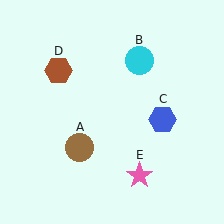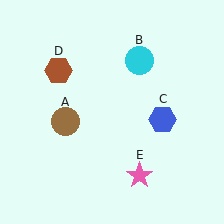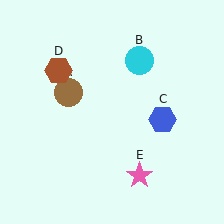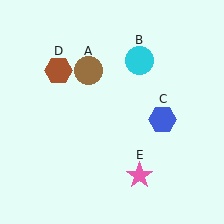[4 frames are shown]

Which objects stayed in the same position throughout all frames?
Cyan circle (object B) and blue hexagon (object C) and brown hexagon (object D) and pink star (object E) remained stationary.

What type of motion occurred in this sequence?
The brown circle (object A) rotated clockwise around the center of the scene.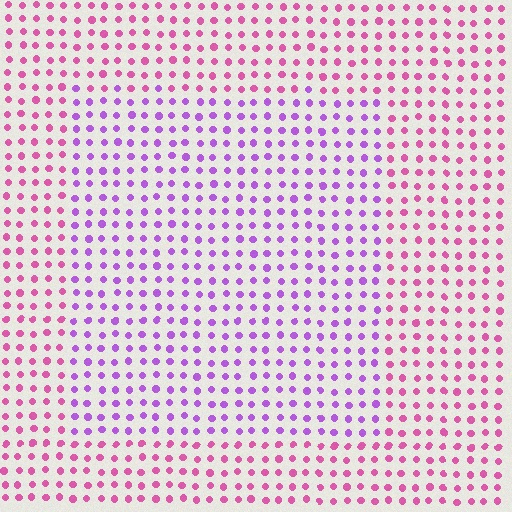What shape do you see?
I see a rectangle.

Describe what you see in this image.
The image is filled with small pink elements in a uniform arrangement. A rectangle-shaped region is visible where the elements are tinted to a slightly different hue, forming a subtle color boundary.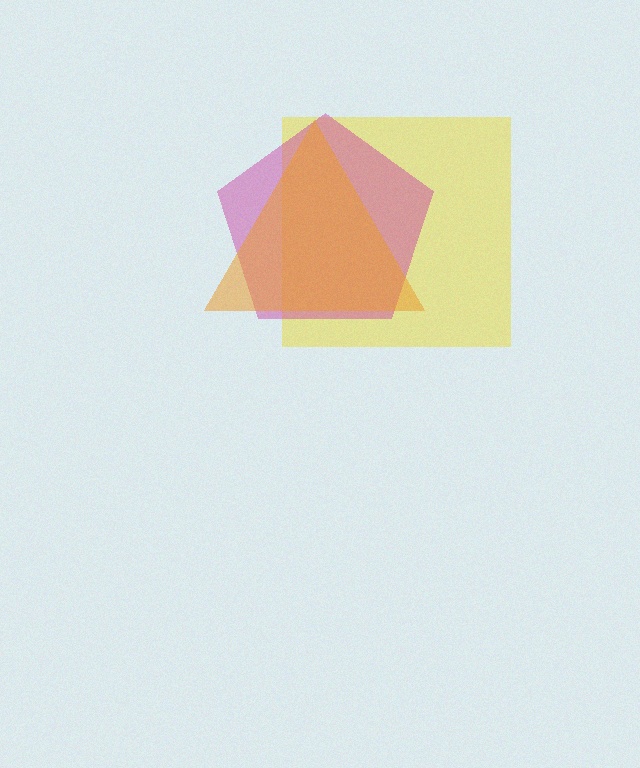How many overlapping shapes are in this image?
There are 3 overlapping shapes in the image.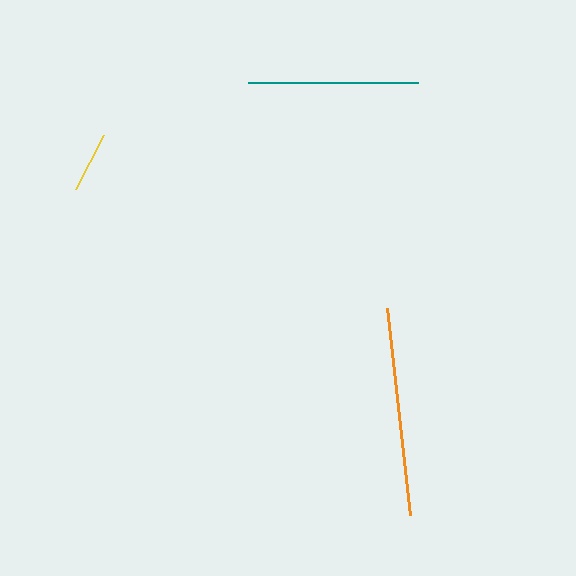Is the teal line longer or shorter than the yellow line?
The teal line is longer than the yellow line.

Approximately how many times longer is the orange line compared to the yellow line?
The orange line is approximately 3.4 times the length of the yellow line.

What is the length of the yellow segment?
The yellow segment is approximately 61 pixels long.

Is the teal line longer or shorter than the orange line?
The orange line is longer than the teal line.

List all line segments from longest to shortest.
From longest to shortest: orange, teal, yellow.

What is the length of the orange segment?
The orange segment is approximately 209 pixels long.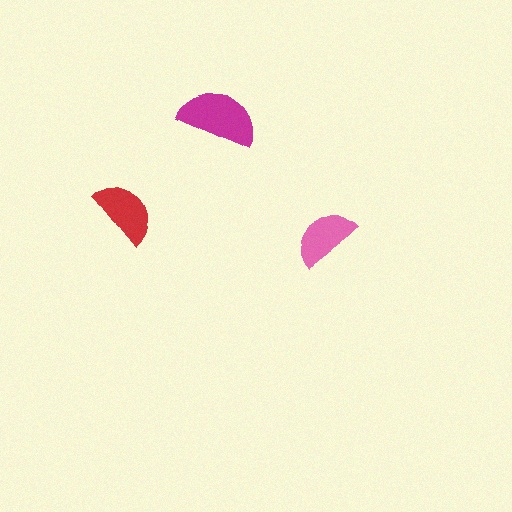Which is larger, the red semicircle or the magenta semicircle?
The magenta one.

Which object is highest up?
The magenta semicircle is topmost.